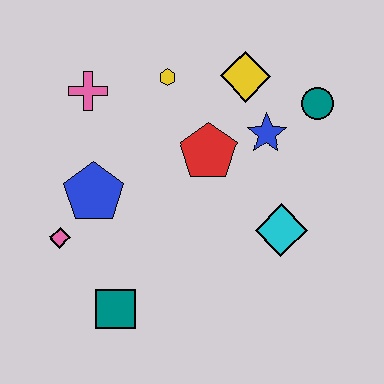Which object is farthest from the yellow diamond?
The teal square is farthest from the yellow diamond.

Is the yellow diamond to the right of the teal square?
Yes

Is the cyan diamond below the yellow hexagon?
Yes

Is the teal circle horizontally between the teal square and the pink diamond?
No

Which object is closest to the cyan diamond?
The blue star is closest to the cyan diamond.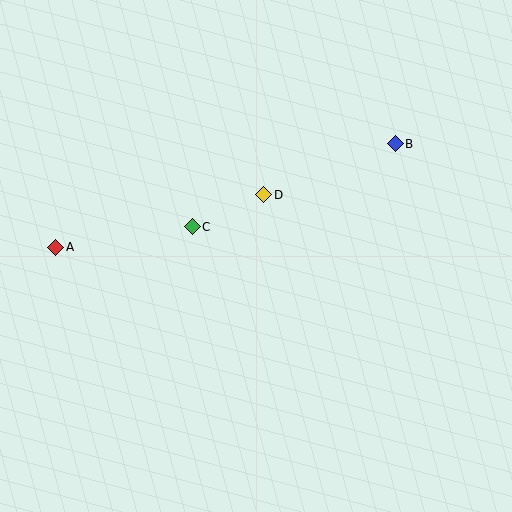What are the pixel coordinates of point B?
Point B is at (395, 144).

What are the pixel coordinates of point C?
Point C is at (192, 227).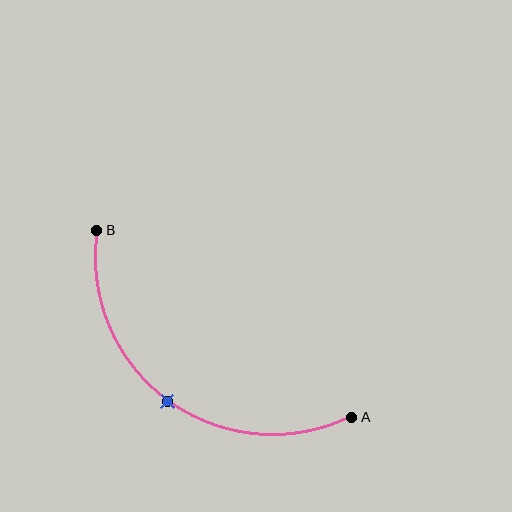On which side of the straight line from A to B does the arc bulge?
The arc bulges below and to the left of the straight line connecting A and B.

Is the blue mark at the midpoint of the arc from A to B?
Yes. The blue mark lies on the arc at equal arc-length from both A and B — it is the arc midpoint.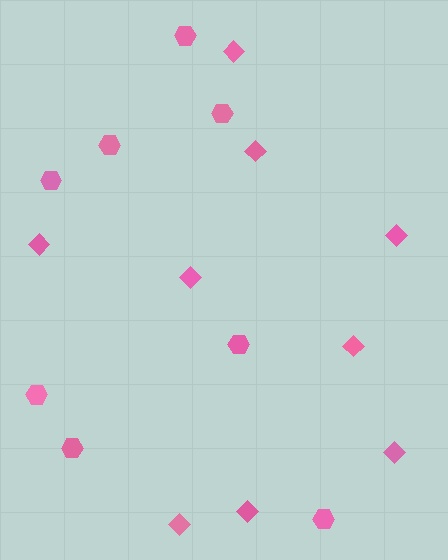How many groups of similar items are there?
There are 2 groups: one group of hexagons (8) and one group of diamonds (9).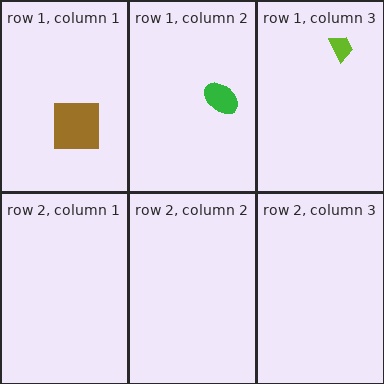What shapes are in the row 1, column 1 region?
The brown square.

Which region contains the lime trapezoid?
The row 1, column 3 region.